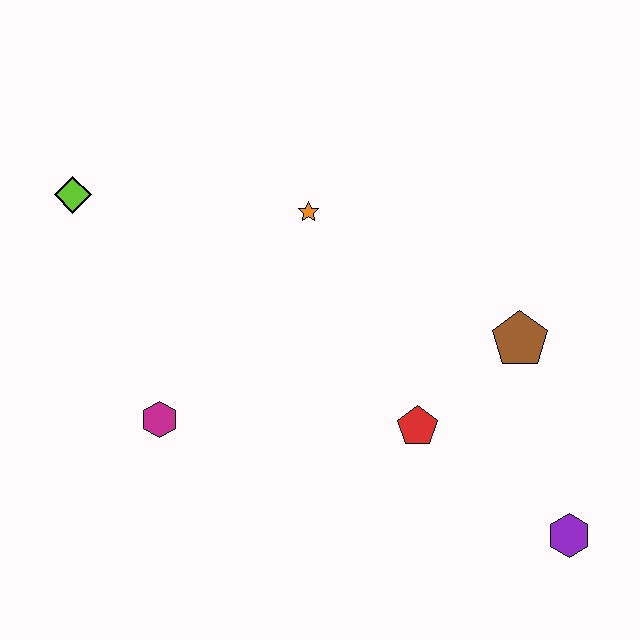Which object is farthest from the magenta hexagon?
The purple hexagon is farthest from the magenta hexagon.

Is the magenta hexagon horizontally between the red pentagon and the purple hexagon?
No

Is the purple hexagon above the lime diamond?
No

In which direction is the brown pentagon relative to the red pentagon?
The brown pentagon is to the right of the red pentagon.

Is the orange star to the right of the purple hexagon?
No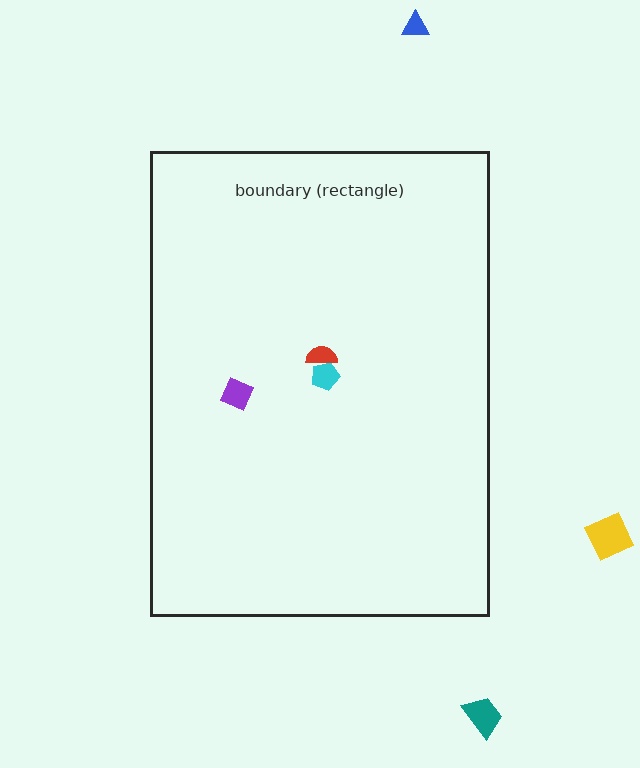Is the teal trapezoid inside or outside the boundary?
Outside.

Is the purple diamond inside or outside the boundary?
Inside.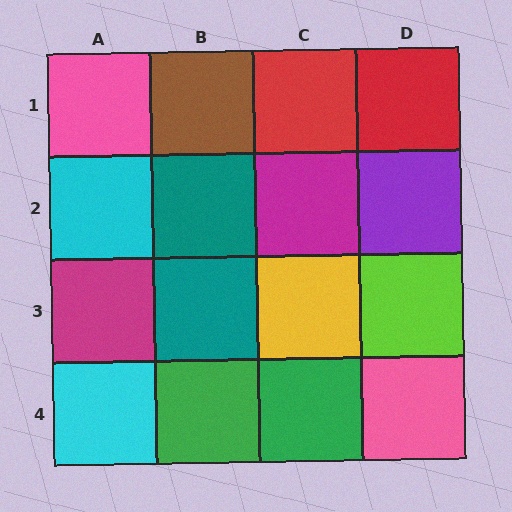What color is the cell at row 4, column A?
Cyan.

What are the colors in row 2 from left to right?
Cyan, teal, magenta, purple.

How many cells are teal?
2 cells are teal.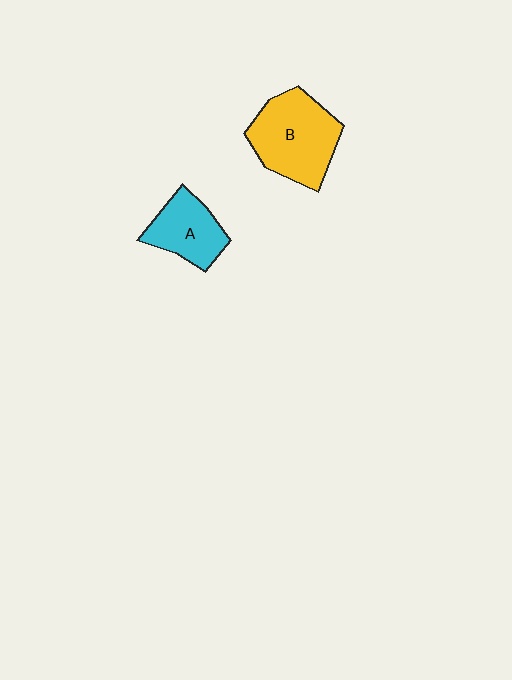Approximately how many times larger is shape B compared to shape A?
Approximately 1.5 times.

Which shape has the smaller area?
Shape A (cyan).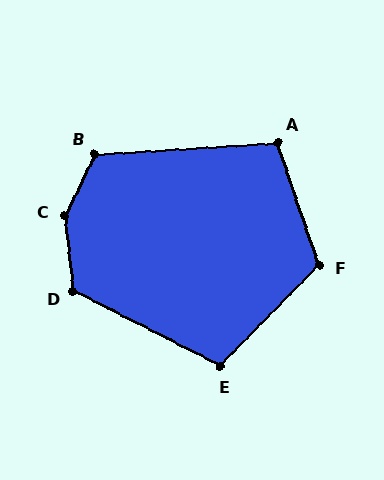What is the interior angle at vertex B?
Approximately 120 degrees (obtuse).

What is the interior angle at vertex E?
Approximately 107 degrees (obtuse).